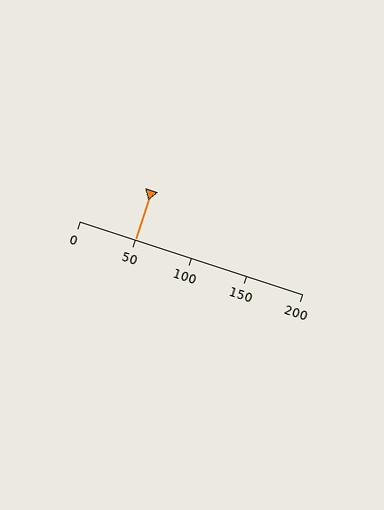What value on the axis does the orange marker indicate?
The marker indicates approximately 50.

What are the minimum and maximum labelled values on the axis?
The axis runs from 0 to 200.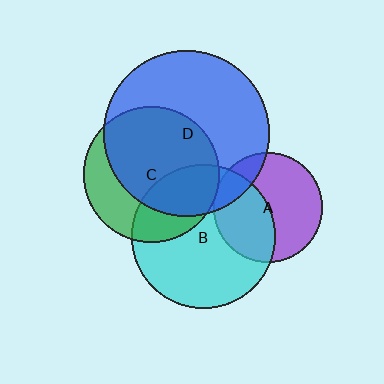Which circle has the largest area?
Circle D (blue).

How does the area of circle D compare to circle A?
Approximately 2.3 times.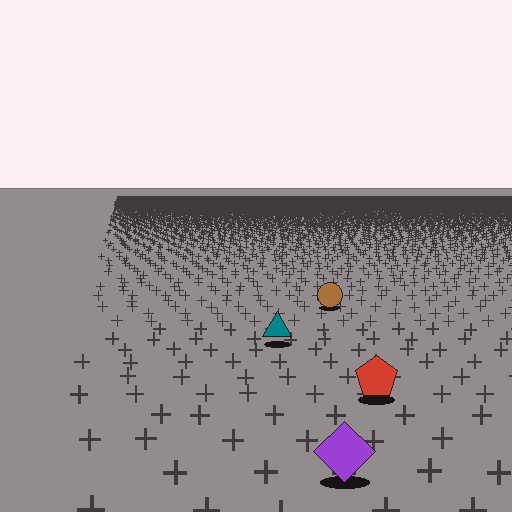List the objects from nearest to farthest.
From nearest to farthest: the purple diamond, the red pentagon, the teal triangle, the brown circle.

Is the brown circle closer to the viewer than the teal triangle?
No. The teal triangle is closer — you can tell from the texture gradient: the ground texture is coarser near it.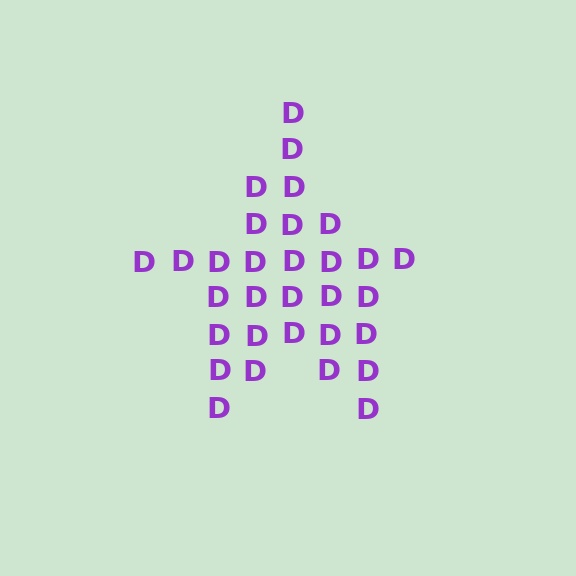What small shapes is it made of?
It is made of small letter D's.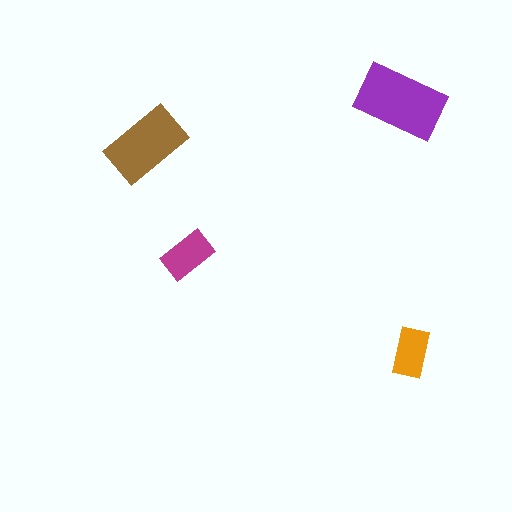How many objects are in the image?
There are 4 objects in the image.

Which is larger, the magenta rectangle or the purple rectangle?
The purple one.